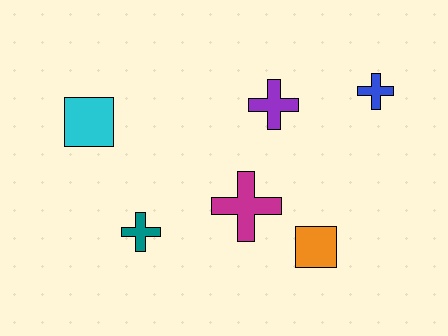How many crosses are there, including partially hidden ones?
There are 4 crosses.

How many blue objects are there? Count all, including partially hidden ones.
There is 1 blue object.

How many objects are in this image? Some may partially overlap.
There are 6 objects.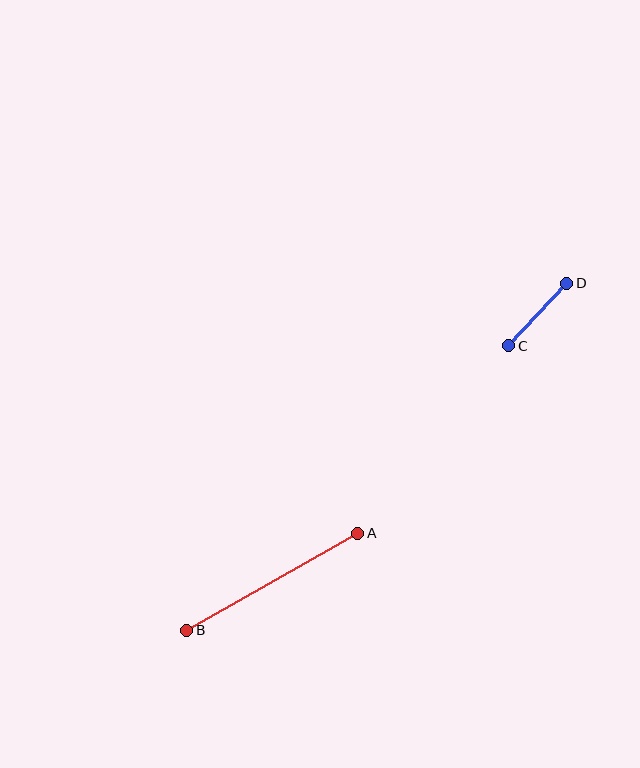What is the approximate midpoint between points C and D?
The midpoint is at approximately (538, 314) pixels.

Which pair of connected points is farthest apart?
Points A and B are farthest apart.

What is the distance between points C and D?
The distance is approximately 85 pixels.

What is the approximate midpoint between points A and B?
The midpoint is at approximately (272, 582) pixels.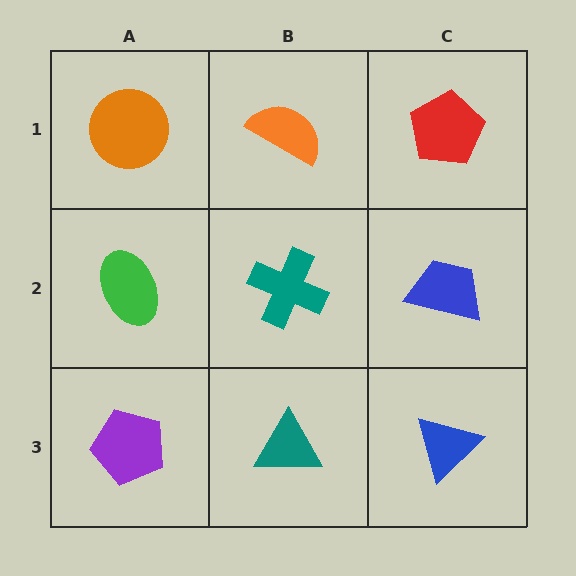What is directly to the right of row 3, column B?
A blue triangle.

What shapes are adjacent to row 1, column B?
A teal cross (row 2, column B), an orange circle (row 1, column A), a red pentagon (row 1, column C).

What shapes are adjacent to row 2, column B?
An orange semicircle (row 1, column B), a teal triangle (row 3, column B), a green ellipse (row 2, column A), a blue trapezoid (row 2, column C).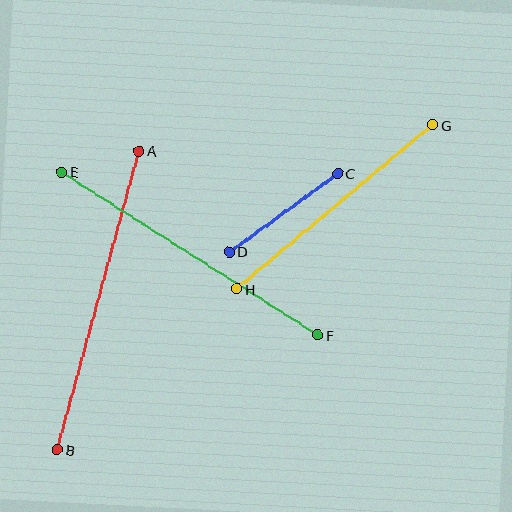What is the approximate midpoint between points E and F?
The midpoint is at approximately (190, 254) pixels.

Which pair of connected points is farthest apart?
Points A and B are farthest apart.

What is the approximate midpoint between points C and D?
The midpoint is at approximately (283, 213) pixels.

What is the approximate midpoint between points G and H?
The midpoint is at approximately (335, 207) pixels.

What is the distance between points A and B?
The distance is approximately 309 pixels.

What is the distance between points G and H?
The distance is approximately 255 pixels.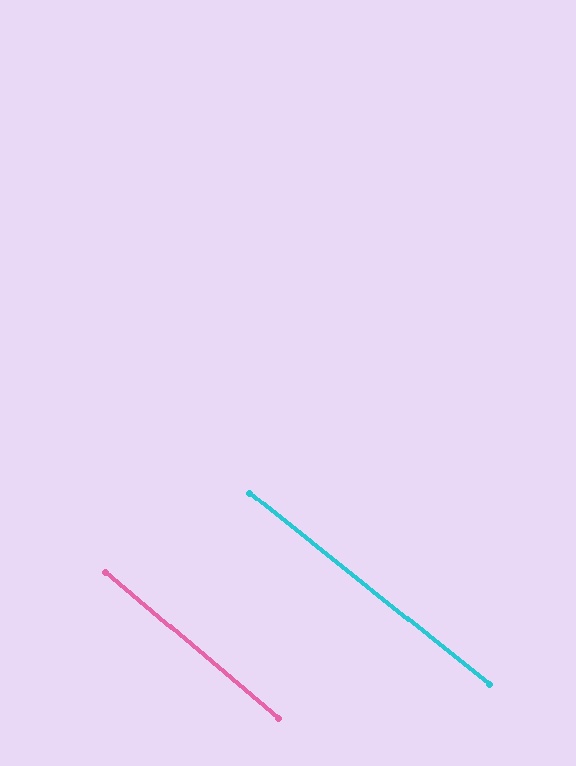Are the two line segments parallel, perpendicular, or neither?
Parallel — their directions differ by only 1.6°.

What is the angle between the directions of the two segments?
Approximately 2 degrees.